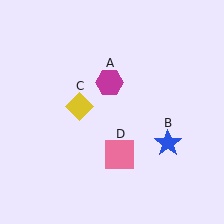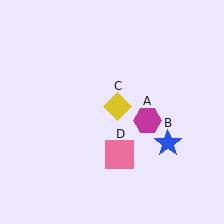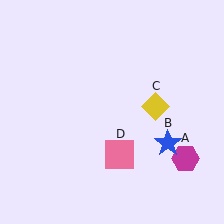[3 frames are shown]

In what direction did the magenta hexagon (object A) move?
The magenta hexagon (object A) moved down and to the right.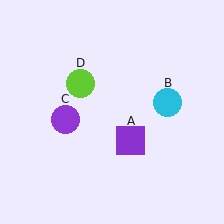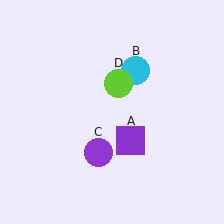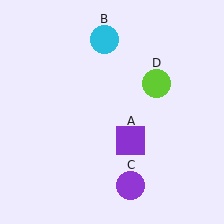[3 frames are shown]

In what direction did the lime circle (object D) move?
The lime circle (object D) moved right.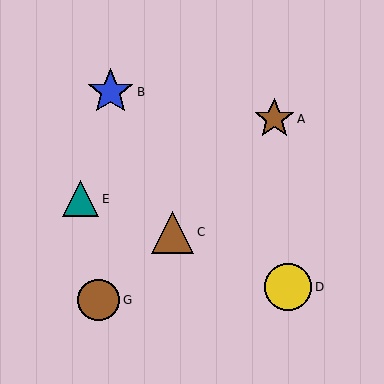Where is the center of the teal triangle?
The center of the teal triangle is at (80, 199).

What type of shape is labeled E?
Shape E is a teal triangle.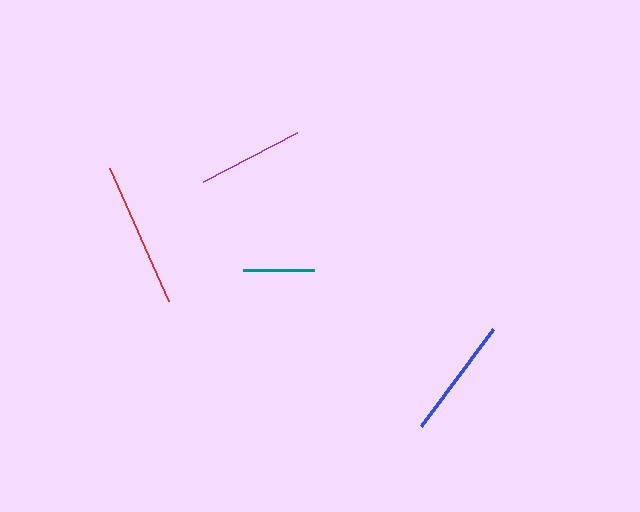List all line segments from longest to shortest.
From longest to shortest: red, blue, purple, teal.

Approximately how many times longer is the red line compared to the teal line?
The red line is approximately 2.1 times the length of the teal line.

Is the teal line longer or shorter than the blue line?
The blue line is longer than the teal line.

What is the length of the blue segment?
The blue segment is approximately 121 pixels long.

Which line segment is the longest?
The red line is the longest at approximately 145 pixels.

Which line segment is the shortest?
The teal line is the shortest at approximately 71 pixels.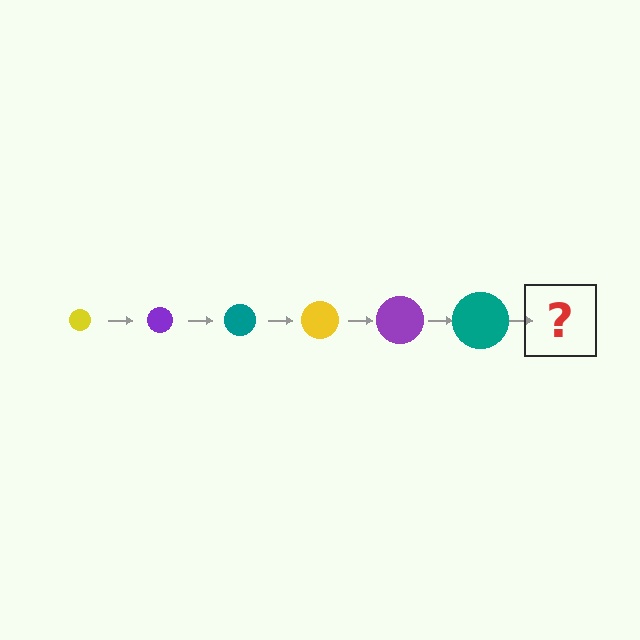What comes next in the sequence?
The next element should be a yellow circle, larger than the previous one.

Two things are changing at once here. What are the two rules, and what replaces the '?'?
The two rules are that the circle grows larger each step and the color cycles through yellow, purple, and teal. The '?' should be a yellow circle, larger than the previous one.